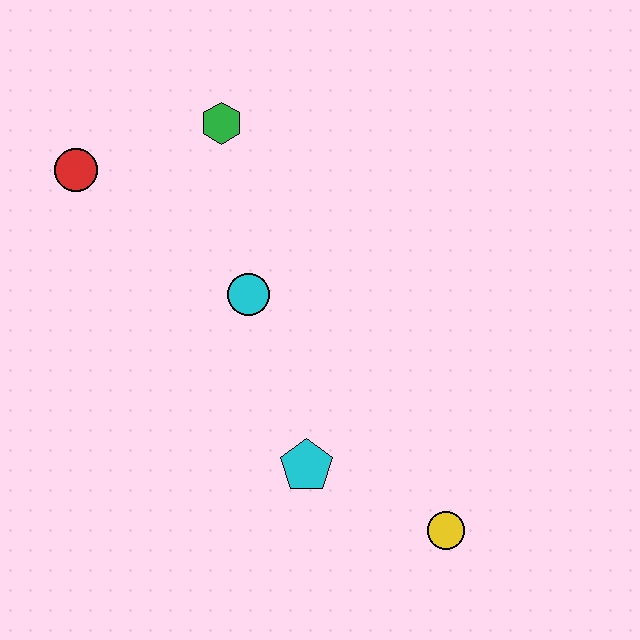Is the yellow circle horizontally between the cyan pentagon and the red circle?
No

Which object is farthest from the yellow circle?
The red circle is farthest from the yellow circle.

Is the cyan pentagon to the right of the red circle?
Yes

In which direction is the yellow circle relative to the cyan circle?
The yellow circle is below the cyan circle.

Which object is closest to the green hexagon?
The red circle is closest to the green hexagon.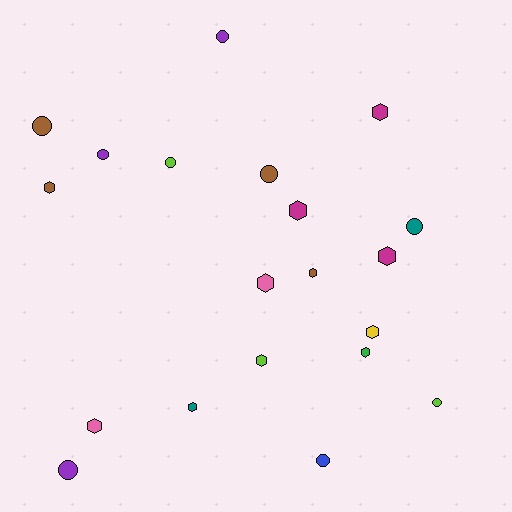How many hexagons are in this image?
There are 11 hexagons.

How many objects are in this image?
There are 20 objects.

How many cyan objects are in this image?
There are no cyan objects.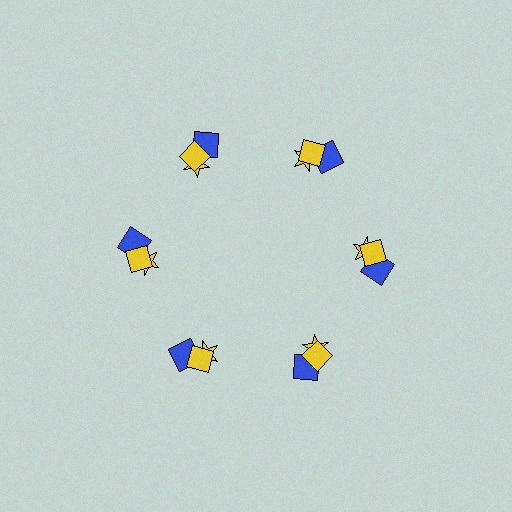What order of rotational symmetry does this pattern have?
This pattern has 6-fold rotational symmetry.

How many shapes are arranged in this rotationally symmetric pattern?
There are 18 shapes, arranged in 6 groups of 3.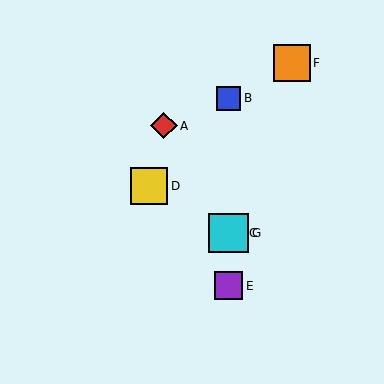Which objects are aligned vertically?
Objects B, C, E, G are aligned vertically.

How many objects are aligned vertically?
4 objects (B, C, E, G) are aligned vertically.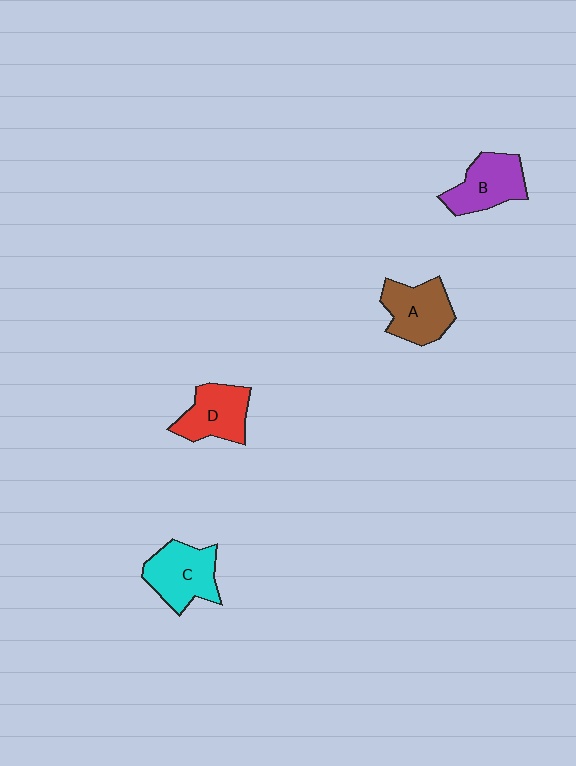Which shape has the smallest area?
Shape D (red).